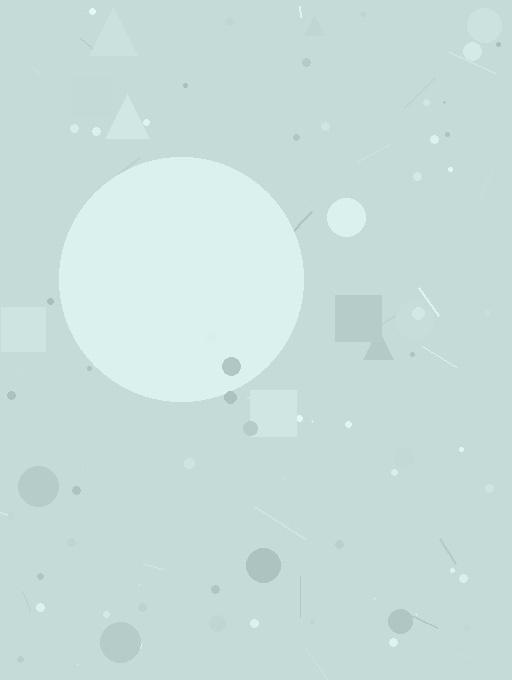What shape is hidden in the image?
A circle is hidden in the image.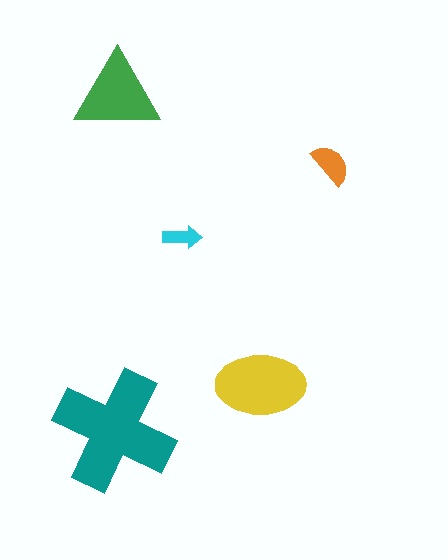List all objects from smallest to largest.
The cyan arrow, the orange semicircle, the green triangle, the yellow ellipse, the teal cross.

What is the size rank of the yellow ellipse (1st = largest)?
2nd.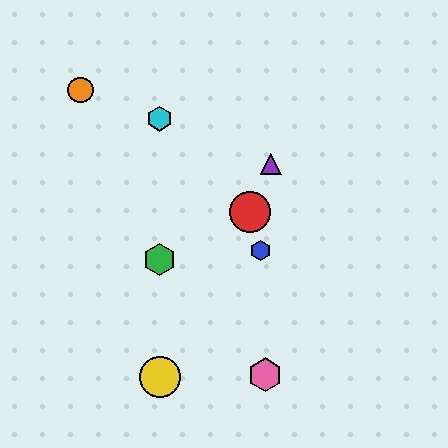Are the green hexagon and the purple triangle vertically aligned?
No, the green hexagon is at x≈160 and the purple triangle is at x≈271.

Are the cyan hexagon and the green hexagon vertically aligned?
Yes, both are at x≈160.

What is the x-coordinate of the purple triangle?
The purple triangle is at x≈271.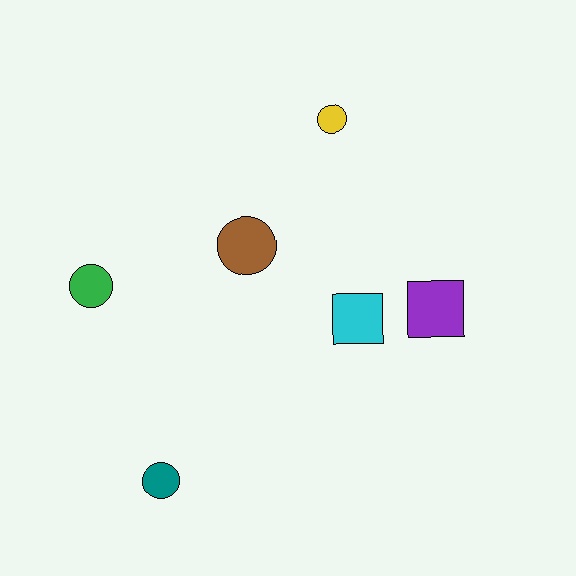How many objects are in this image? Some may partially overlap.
There are 6 objects.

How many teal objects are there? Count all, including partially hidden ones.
There is 1 teal object.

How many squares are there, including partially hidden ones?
There are 2 squares.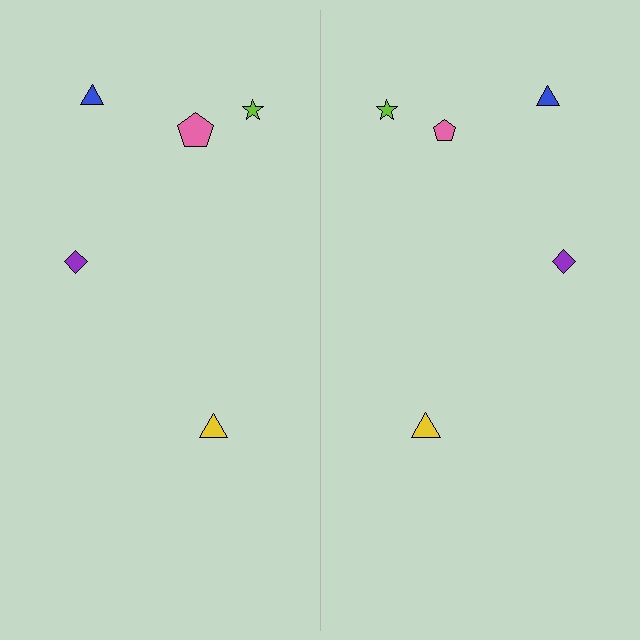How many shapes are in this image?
There are 10 shapes in this image.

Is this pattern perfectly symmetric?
No, the pattern is not perfectly symmetric. The pink pentagon on the right side has a different size than its mirror counterpart.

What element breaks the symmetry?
The pink pentagon on the right side has a different size than its mirror counterpart.